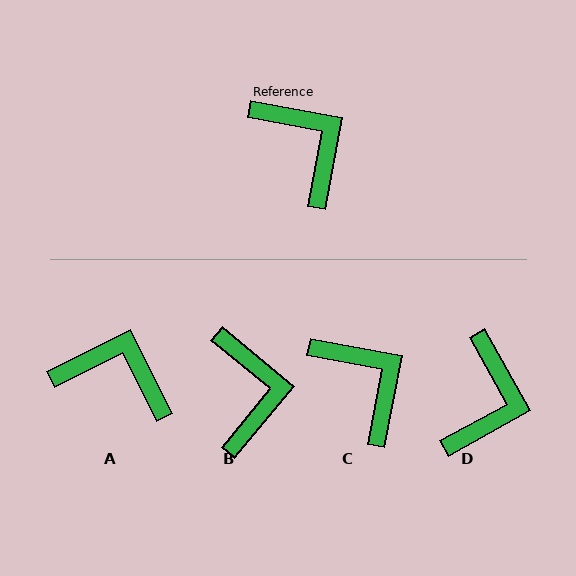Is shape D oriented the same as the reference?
No, it is off by about 50 degrees.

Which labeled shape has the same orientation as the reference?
C.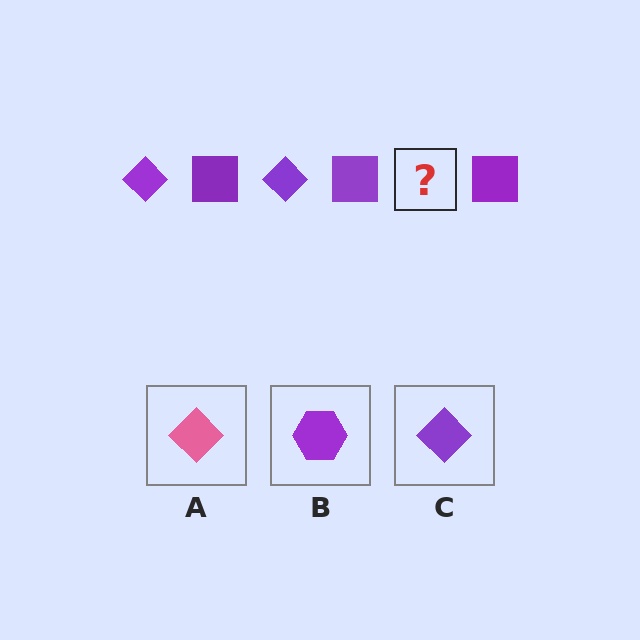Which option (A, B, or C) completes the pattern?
C.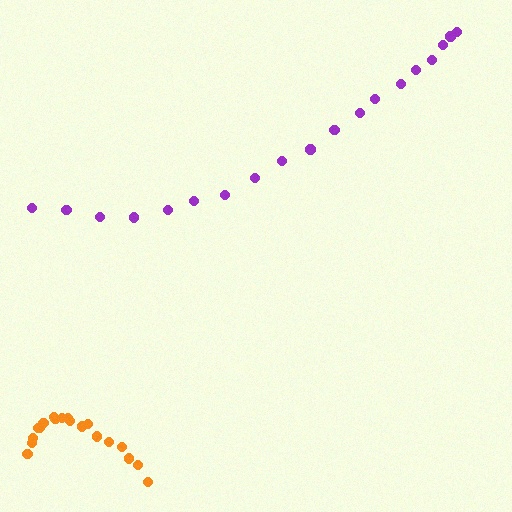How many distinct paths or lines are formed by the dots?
There are 2 distinct paths.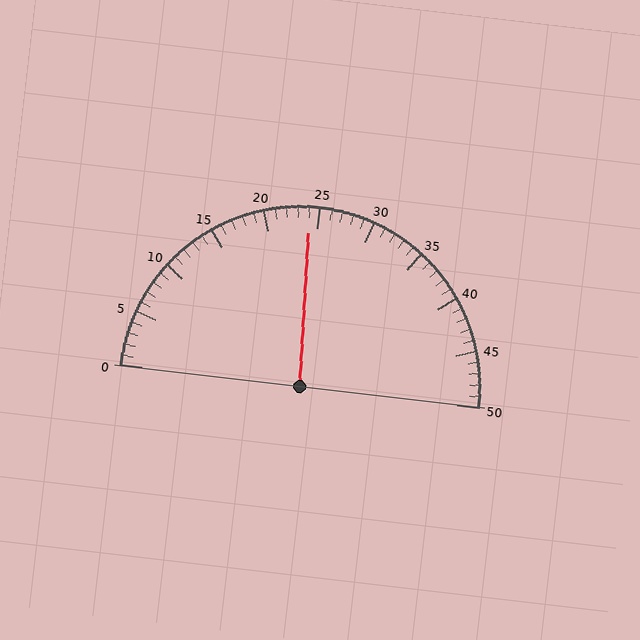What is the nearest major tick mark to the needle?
The nearest major tick mark is 25.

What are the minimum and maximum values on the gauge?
The gauge ranges from 0 to 50.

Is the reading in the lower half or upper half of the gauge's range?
The reading is in the lower half of the range (0 to 50).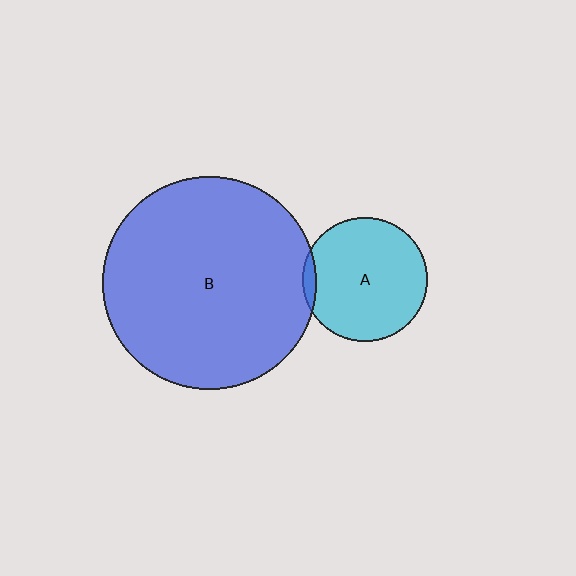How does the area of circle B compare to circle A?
Approximately 2.9 times.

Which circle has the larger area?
Circle B (blue).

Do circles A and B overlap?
Yes.